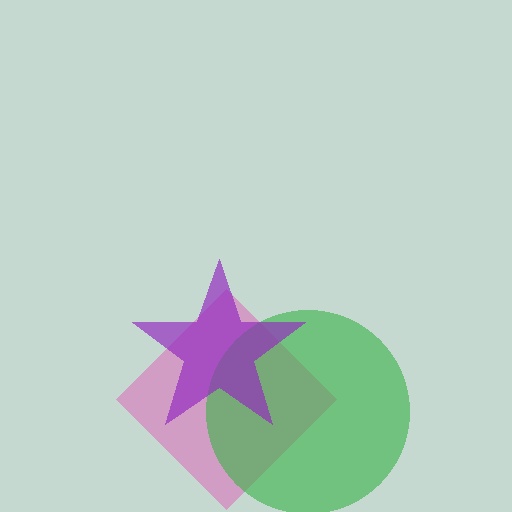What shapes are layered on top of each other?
The layered shapes are: a pink diamond, a green circle, a purple star.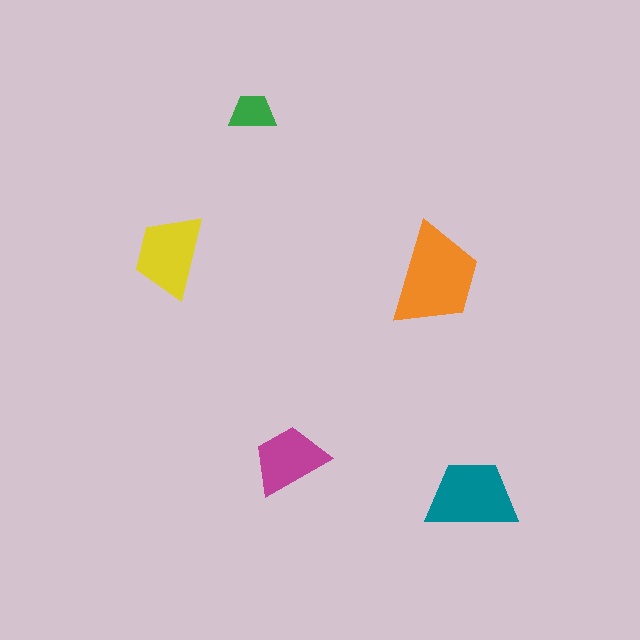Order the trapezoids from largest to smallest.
the orange one, the teal one, the yellow one, the magenta one, the green one.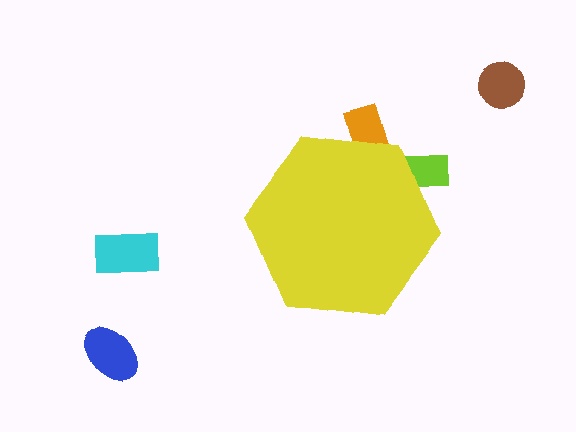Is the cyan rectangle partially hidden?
No, the cyan rectangle is fully visible.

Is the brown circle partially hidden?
No, the brown circle is fully visible.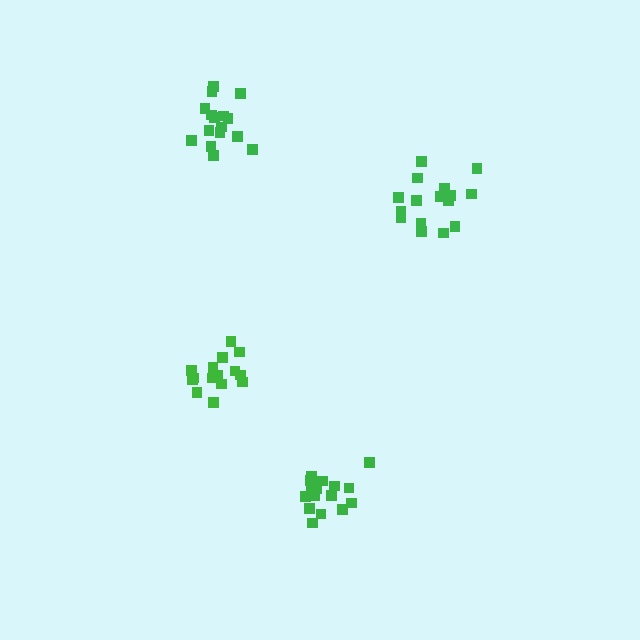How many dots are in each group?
Group 1: 16 dots, Group 2: 15 dots, Group 3: 17 dots, Group 4: 16 dots (64 total).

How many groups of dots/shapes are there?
There are 4 groups.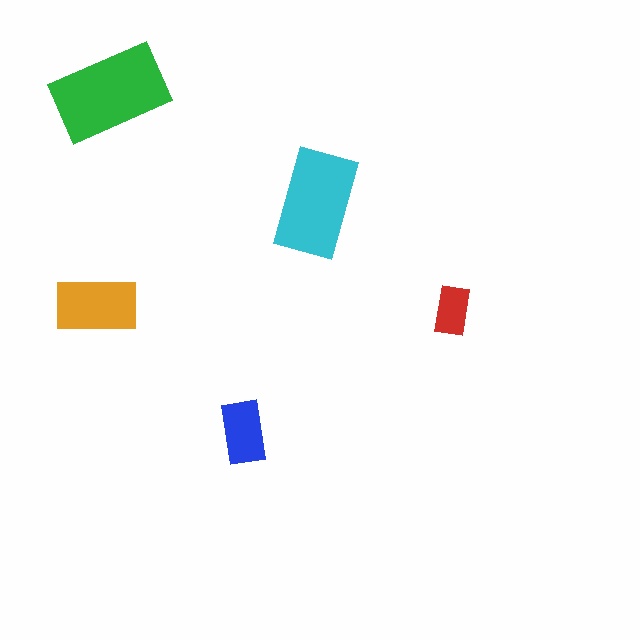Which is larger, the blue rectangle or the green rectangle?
The green one.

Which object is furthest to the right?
The red rectangle is rightmost.